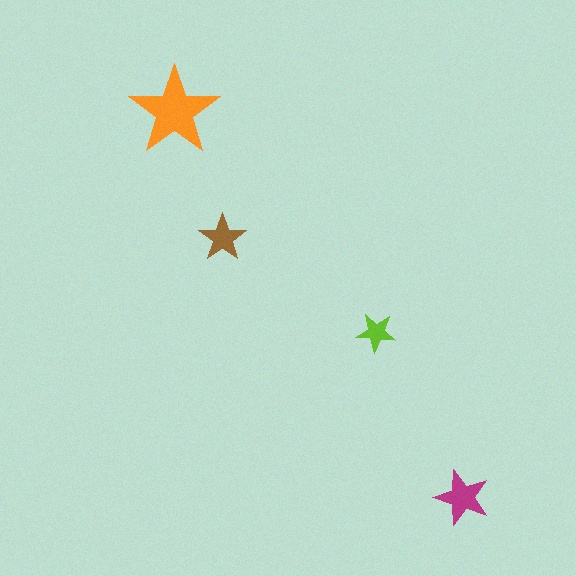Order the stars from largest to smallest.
the orange one, the magenta one, the brown one, the lime one.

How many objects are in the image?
There are 4 objects in the image.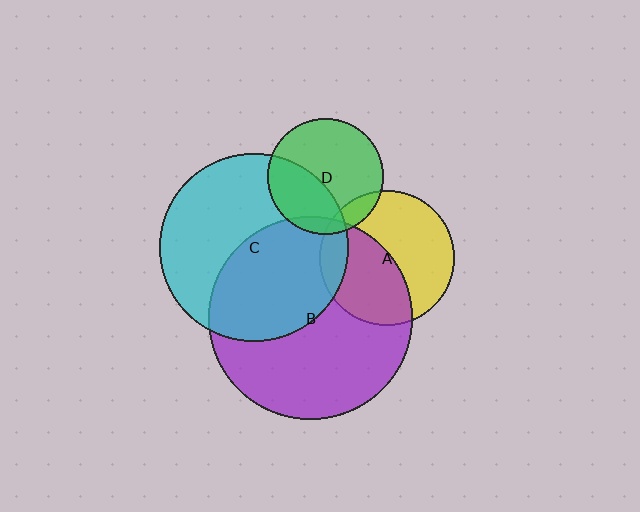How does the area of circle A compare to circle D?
Approximately 1.3 times.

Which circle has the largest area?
Circle B (purple).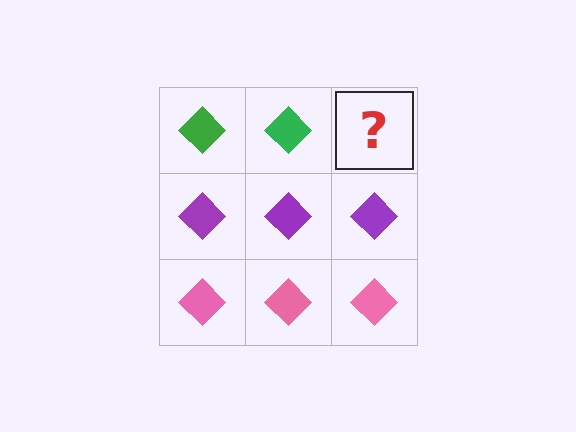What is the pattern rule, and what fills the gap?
The rule is that each row has a consistent color. The gap should be filled with a green diamond.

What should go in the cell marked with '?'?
The missing cell should contain a green diamond.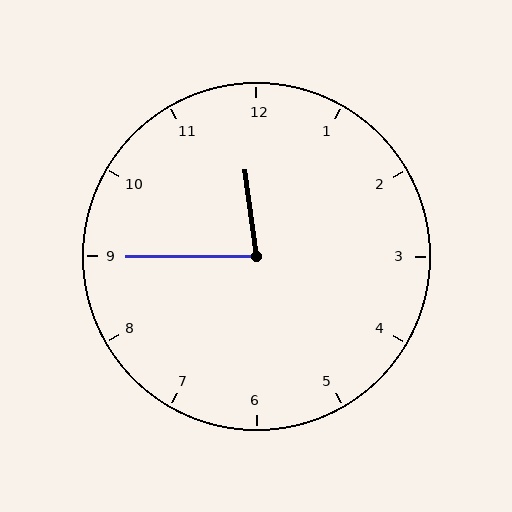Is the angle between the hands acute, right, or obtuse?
It is acute.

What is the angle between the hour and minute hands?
Approximately 82 degrees.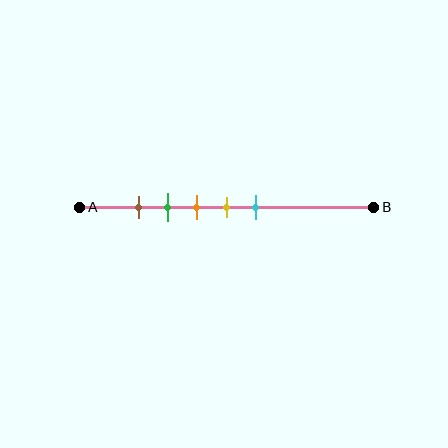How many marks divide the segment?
There are 5 marks dividing the segment.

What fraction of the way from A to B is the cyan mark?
The cyan mark is approximately 60% (0.6) of the way from A to B.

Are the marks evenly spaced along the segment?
Yes, the marks are approximately evenly spaced.